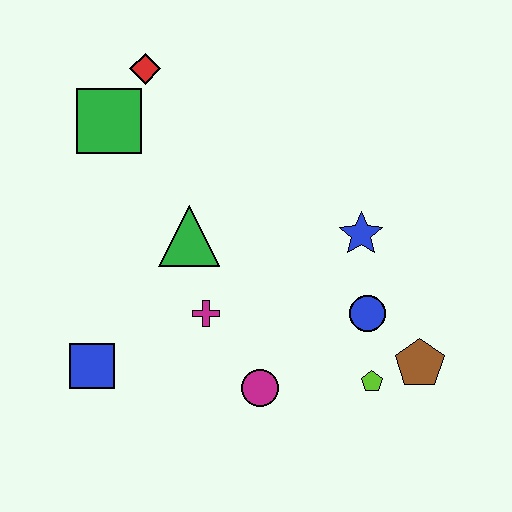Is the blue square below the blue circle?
Yes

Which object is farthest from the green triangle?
The brown pentagon is farthest from the green triangle.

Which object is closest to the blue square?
The magenta cross is closest to the blue square.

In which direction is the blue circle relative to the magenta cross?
The blue circle is to the right of the magenta cross.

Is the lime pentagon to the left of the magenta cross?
No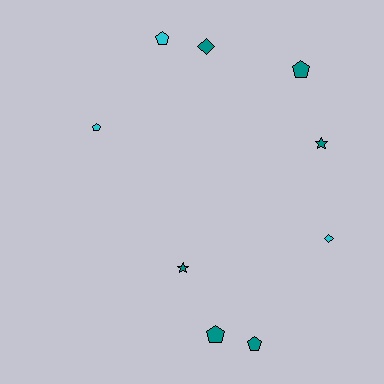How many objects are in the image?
There are 9 objects.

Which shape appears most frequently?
Pentagon, with 5 objects.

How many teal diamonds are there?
There is 1 teal diamond.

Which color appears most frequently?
Teal, with 6 objects.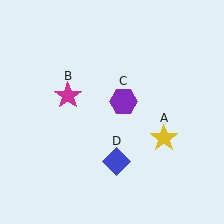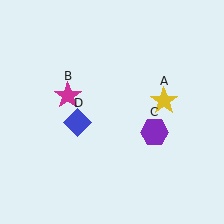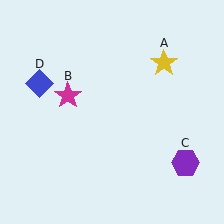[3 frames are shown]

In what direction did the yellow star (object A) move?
The yellow star (object A) moved up.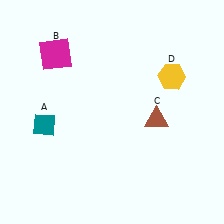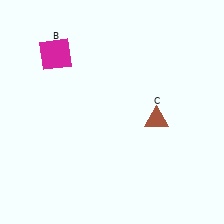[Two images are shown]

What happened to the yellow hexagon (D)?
The yellow hexagon (D) was removed in Image 2. It was in the top-right area of Image 1.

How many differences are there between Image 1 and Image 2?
There are 2 differences between the two images.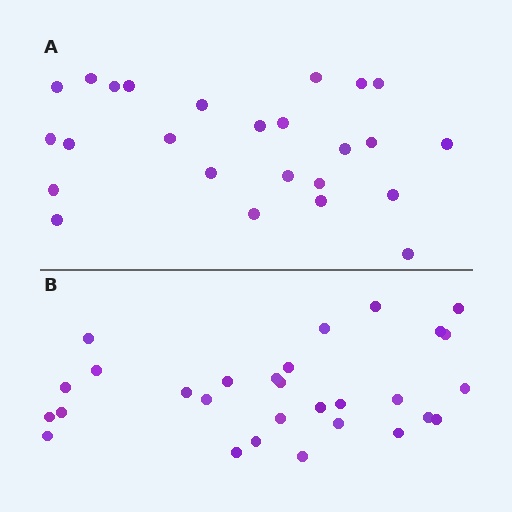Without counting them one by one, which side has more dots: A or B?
Region B (the bottom region) has more dots.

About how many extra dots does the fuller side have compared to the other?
Region B has about 4 more dots than region A.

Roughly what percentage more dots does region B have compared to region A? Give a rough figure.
About 15% more.